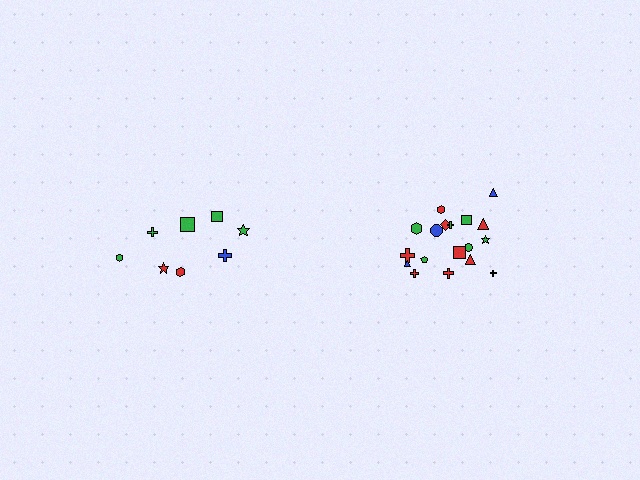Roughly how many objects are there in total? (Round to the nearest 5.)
Roughly 25 objects in total.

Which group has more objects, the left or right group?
The right group.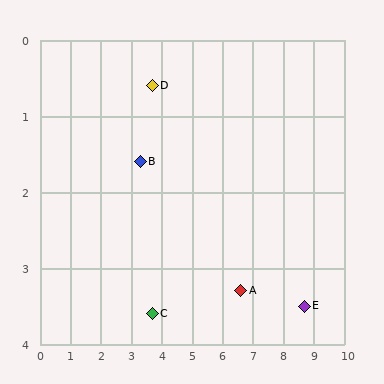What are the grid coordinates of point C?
Point C is at approximately (3.7, 3.6).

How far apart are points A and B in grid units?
Points A and B are about 3.7 grid units apart.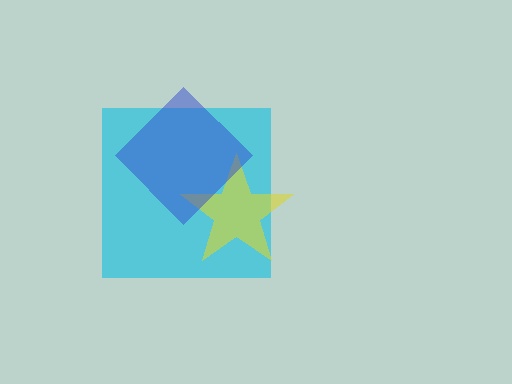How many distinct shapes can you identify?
There are 3 distinct shapes: a cyan square, a yellow star, a blue diamond.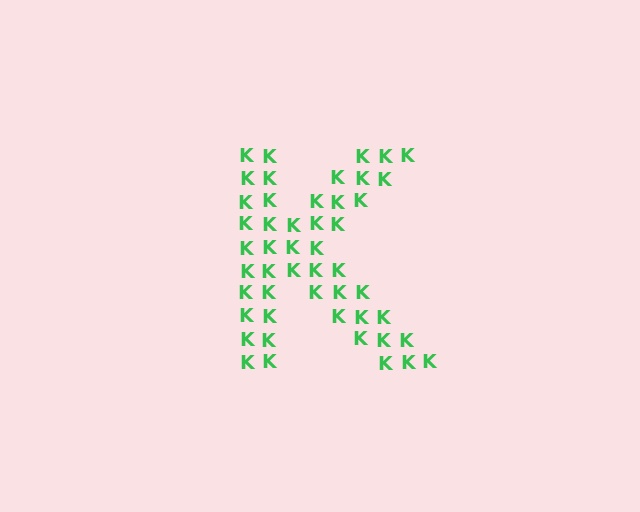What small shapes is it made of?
It is made of small letter K's.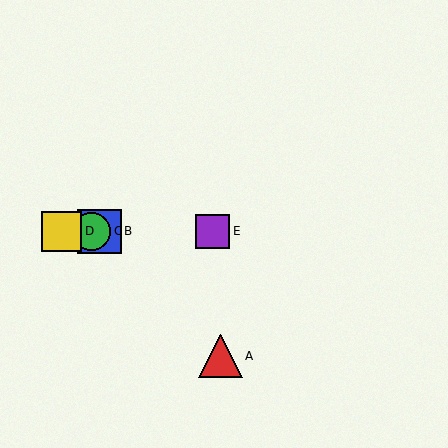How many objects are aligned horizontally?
4 objects (B, C, D, E) are aligned horizontally.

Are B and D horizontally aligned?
Yes, both are at y≈231.